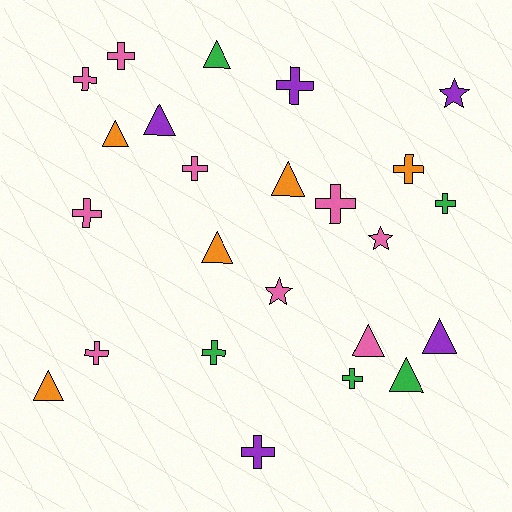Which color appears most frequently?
Pink, with 9 objects.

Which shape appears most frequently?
Cross, with 12 objects.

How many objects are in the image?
There are 24 objects.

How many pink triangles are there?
There is 1 pink triangle.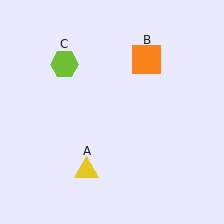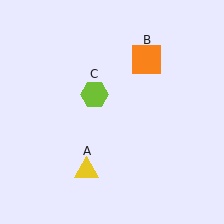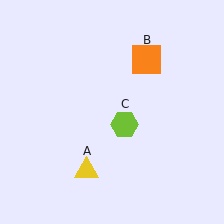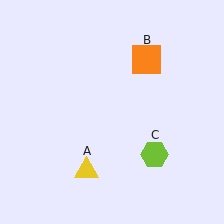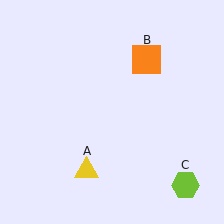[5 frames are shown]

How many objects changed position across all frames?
1 object changed position: lime hexagon (object C).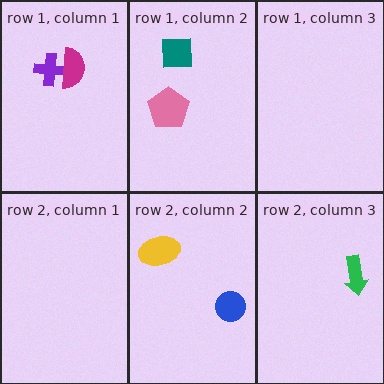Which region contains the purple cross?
The row 1, column 1 region.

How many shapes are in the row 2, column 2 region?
2.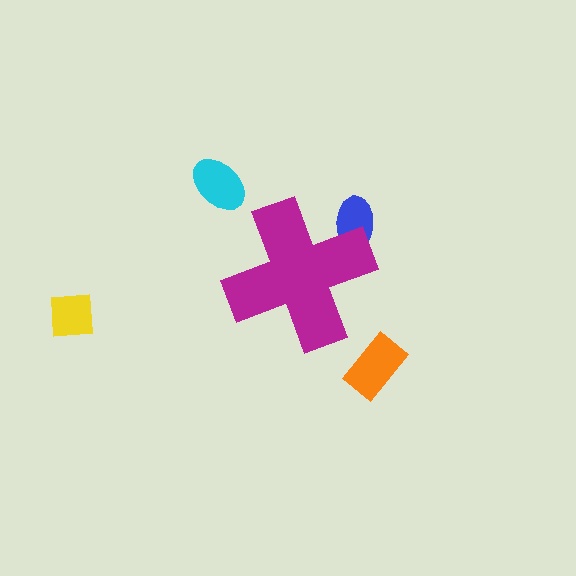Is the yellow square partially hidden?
No, the yellow square is fully visible.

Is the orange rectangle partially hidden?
No, the orange rectangle is fully visible.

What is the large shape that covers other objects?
A magenta cross.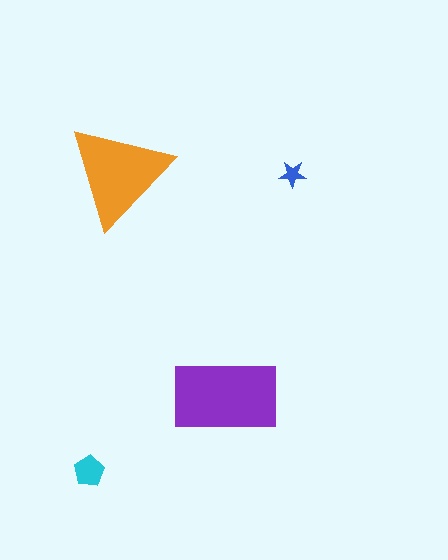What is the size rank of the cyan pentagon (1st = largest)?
3rd.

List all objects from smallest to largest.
The blue star, the cyan pentagon, the orange triangle, the purple rectangle.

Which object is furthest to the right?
The blue star is rightmost.